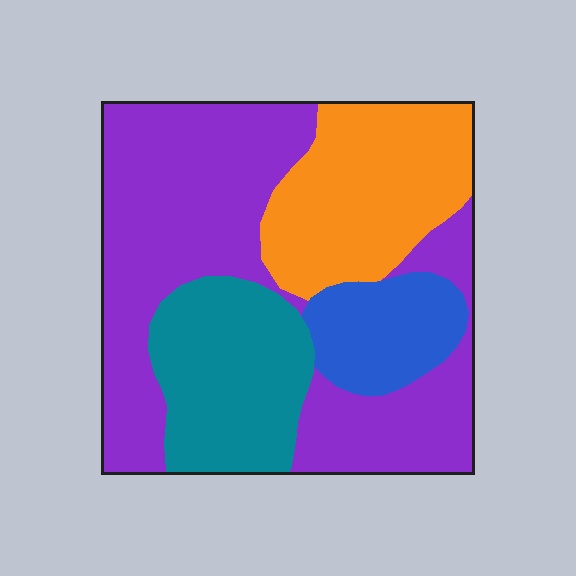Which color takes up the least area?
Blue, at roughly 10%.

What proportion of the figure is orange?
Orange covers around 20% of the figure.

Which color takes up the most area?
Purple, at roughly 45%.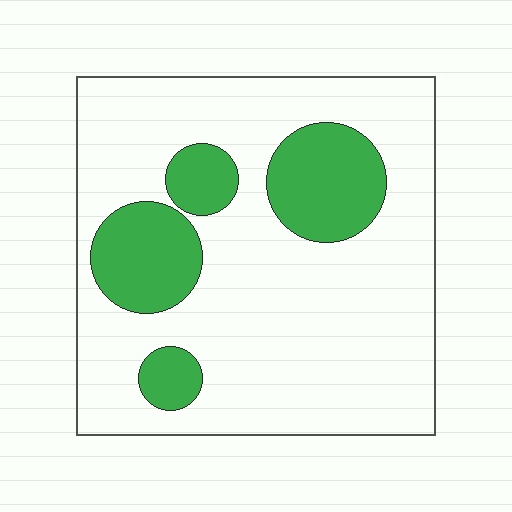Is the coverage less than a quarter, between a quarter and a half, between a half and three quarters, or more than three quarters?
Less than a quarter.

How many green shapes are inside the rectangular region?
4.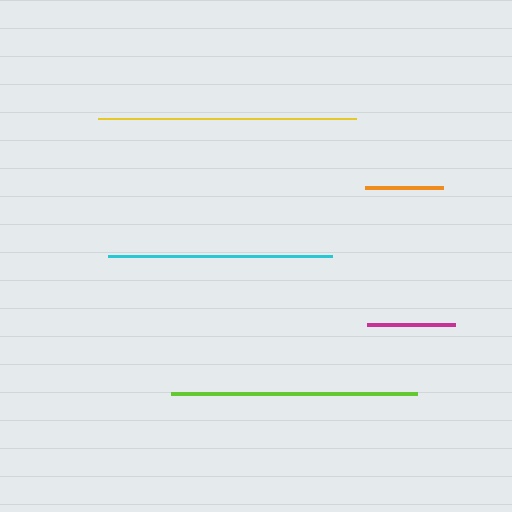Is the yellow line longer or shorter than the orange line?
The yellow line is longer than the orange line.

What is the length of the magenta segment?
The magenta segment is approximately 88 pixels long.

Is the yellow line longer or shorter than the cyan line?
The yellow line is longer than the cyan line.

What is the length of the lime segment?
The lime segment is approximately 245 pixels long.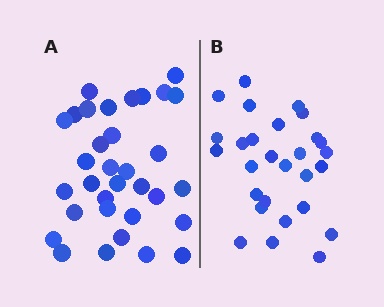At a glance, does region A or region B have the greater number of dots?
Region A (the left region) has more dots.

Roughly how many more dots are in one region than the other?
Region A has about 5 more dots than region B.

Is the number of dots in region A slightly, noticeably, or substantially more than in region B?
Region A has only slightly more — the two regions are fairly close. The ratio is roughly 1.2 to 1.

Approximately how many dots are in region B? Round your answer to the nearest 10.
About 30 dots. (The exact count is 28, which rounds to 30.)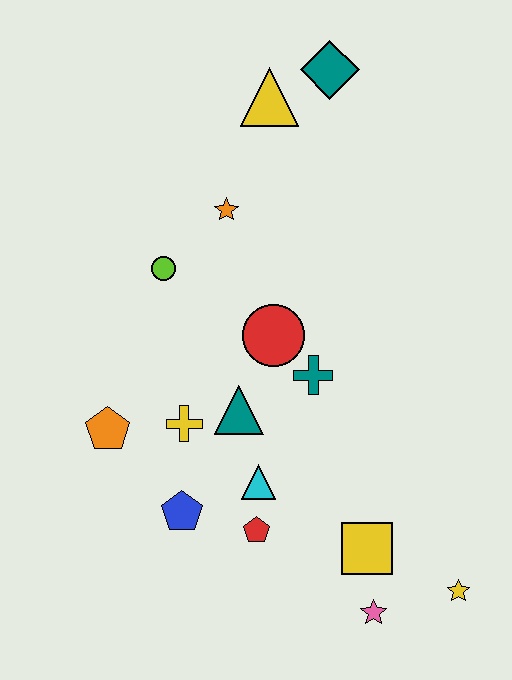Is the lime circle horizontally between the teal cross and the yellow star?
No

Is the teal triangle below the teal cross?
Yes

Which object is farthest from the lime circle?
The yellow star is farthest from the lime circle.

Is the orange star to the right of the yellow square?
No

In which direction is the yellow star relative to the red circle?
The yellow star is below the red circle.